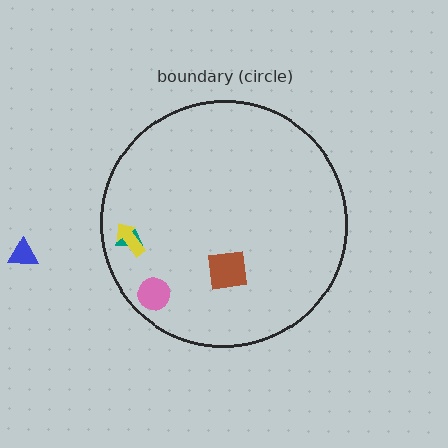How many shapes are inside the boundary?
4 inside, 1 outside.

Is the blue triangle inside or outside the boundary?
Outside.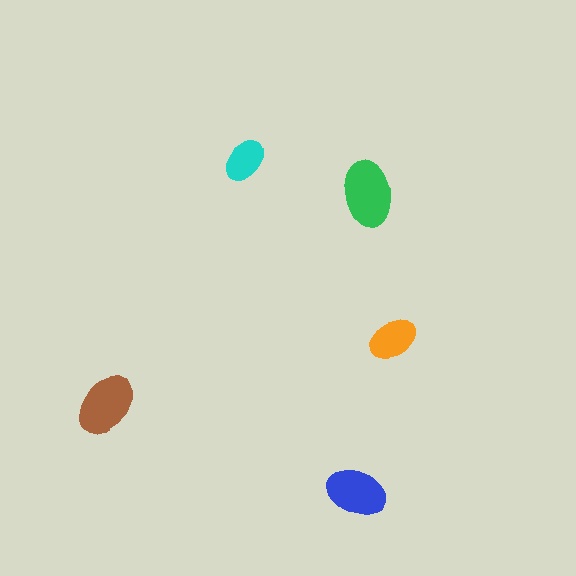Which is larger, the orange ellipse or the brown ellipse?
The brown one.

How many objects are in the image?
There are 5 objects in the image.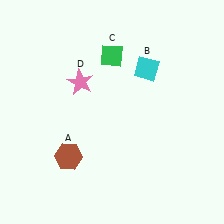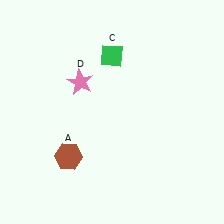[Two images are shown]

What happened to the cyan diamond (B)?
The cyan diamond (B) was removed in Image 2. It was in the top-right area of Image 1.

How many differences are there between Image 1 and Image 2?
There is 1 difference between the two images.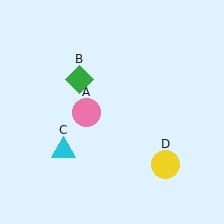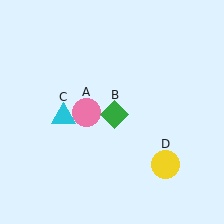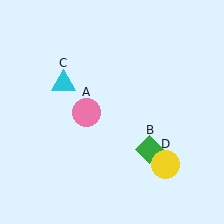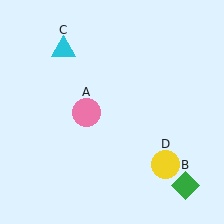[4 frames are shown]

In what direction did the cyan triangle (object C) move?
The cyan triangle (object C) moved up.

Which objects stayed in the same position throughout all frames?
Pink circle (object A) and yellow circle (object D) remained stationary.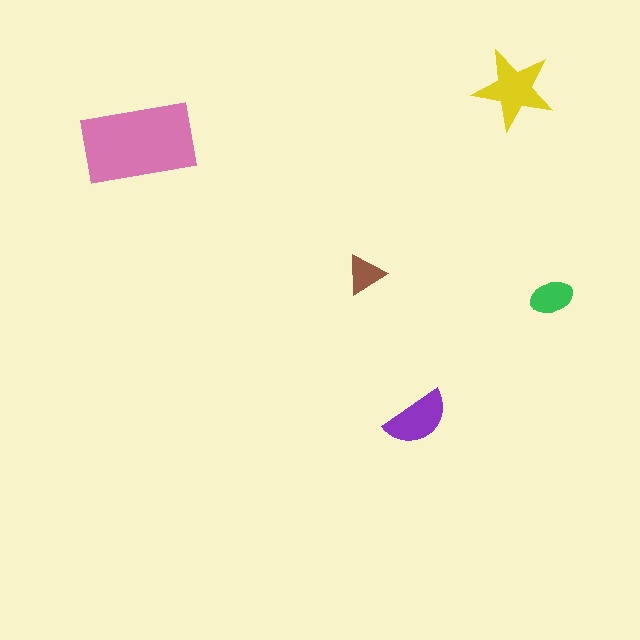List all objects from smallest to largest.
The brown triangle, the green ellipse, the purple semicircle, the yellow star, the pink rectangle.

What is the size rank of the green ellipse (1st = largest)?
4th.